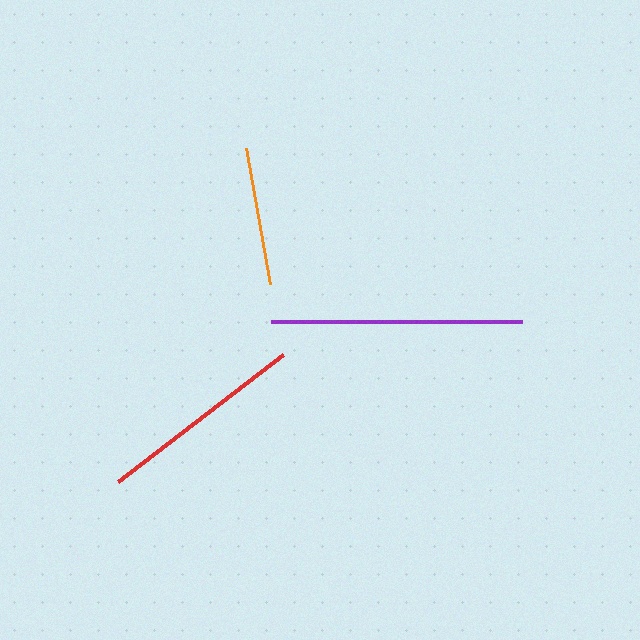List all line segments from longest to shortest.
From longest to shortest: purple, red, orange.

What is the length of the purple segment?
The purple segment is approximately 251 pixels long.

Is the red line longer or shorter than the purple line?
The purple line is longer than the red line.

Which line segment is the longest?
The purple line is the longest at approximately 251 pixels.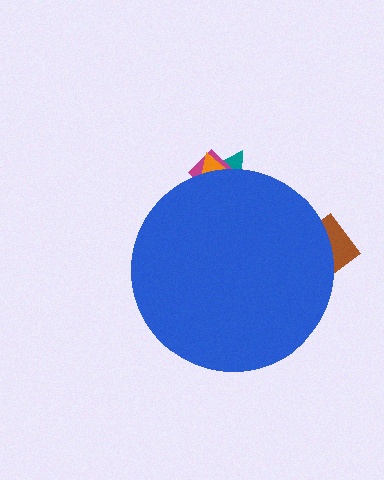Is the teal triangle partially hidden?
Yes, the teal triangle is partially hidden behind the blue circle.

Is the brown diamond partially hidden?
Yes, the brown diamond is partially hidden behind the blue circle.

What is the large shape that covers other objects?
A blue circle.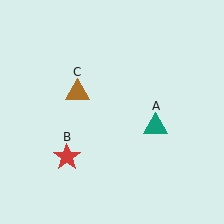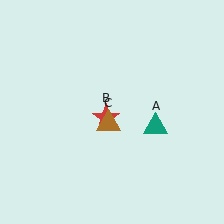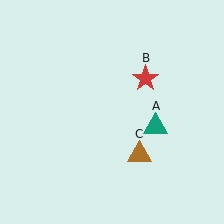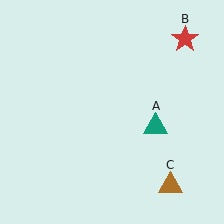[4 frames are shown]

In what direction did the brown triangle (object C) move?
The brown triangle (object C) moved down and to the right.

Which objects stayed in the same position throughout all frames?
Teal triangle (object A) remained stationary.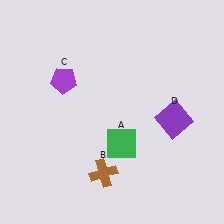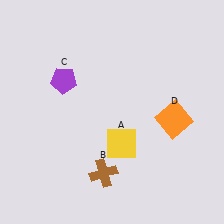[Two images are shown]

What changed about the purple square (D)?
In Image 1, D is purple. In Image 2, it changed to orange.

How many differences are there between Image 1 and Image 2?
There are 2 differences between the two images.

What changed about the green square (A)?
In Image 1, A is green. In Image 2, it changed to yellow.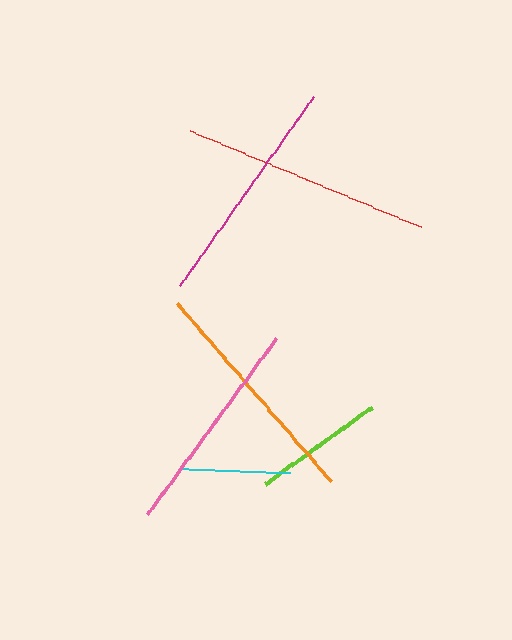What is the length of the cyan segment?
The cyan segment is approximately 108 pixels long.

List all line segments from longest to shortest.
From longest to shortest: red, orange, magenta, pink, lime, cyan.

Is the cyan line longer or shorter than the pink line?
The pink line is longer than the cyan line.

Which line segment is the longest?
The red line is the longest at approximately 250 pixels.